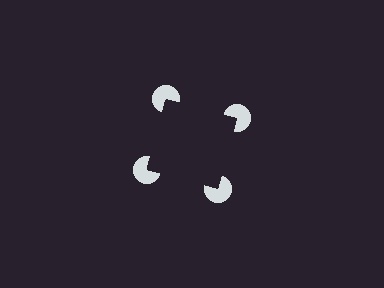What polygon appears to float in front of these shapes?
An illusory square — its edges are inferred from the aligned wedge cuts in the pac-man discs, not physically drawn.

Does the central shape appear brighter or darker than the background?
It typically appears slightly darker than the background, even though no actual brightness change is drawn.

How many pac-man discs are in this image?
There are 4 — one at each vertex of the illusory square.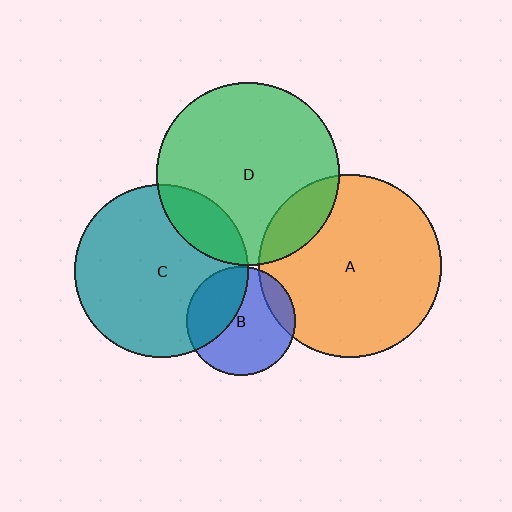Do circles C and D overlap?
Yes.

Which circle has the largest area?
Circle A (orange).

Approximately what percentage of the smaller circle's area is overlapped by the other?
Approximately 15%.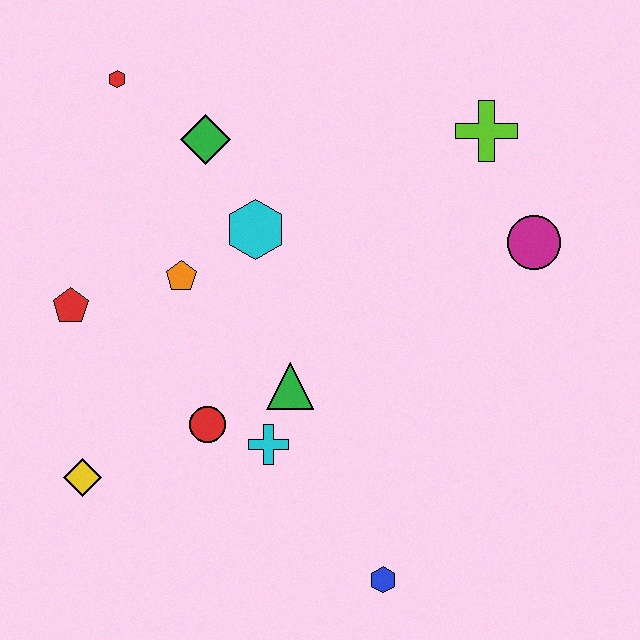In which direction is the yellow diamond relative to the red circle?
The yellow diamond is to the left of the red circle.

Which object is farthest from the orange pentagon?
The blue hexagon is farthest from the orange pentagon.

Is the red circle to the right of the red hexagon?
Yes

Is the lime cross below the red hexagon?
Yes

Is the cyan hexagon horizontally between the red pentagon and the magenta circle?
Yes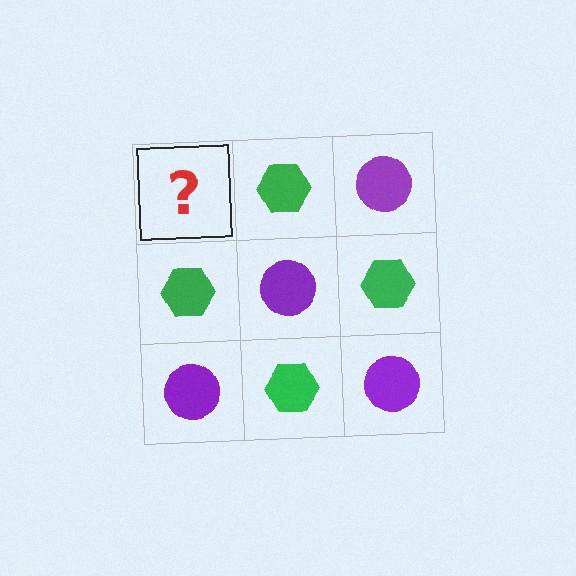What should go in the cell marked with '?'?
The missing cell should contain a purple circle.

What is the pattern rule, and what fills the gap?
The rule is that it alternates purple circle and green hexagon in a checkerboard pattern. The gap should be filled with a purple circle.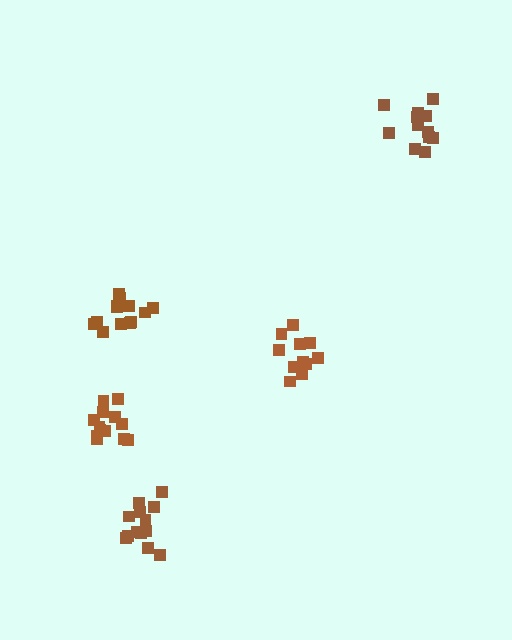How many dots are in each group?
Group 1: 13 dots, Group 2: 11 dots, Group 3: 13 dots, Group 4: 12 dots, Group 5: 13 dots (62 total).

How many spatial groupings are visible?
There are 5 spatial groupings.